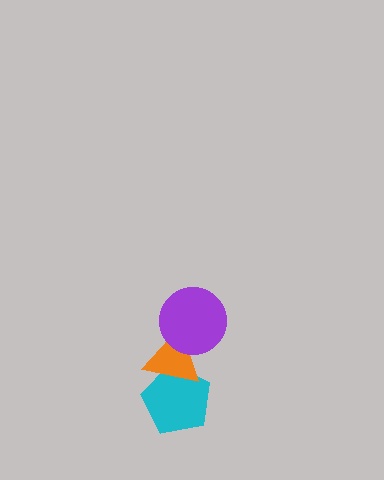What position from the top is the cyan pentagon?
The cyan pentagon is 3rd from the top.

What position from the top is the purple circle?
The purple circle is 1st from the top.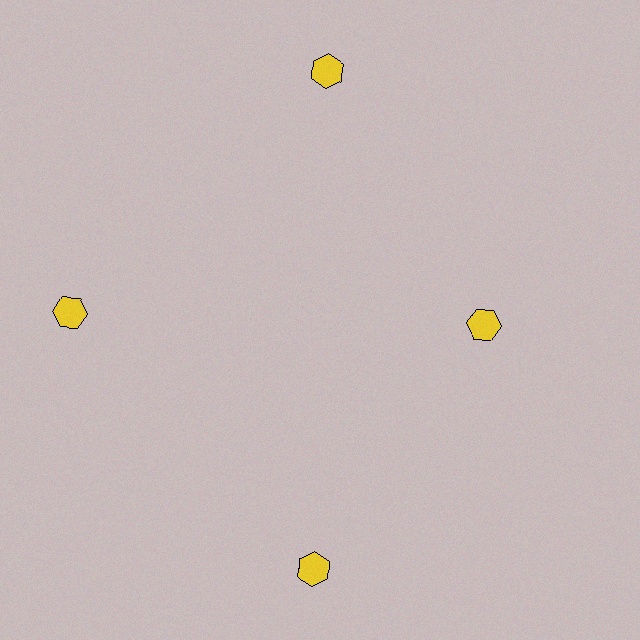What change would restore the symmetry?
The symmetry would be restored by moving it outward, back onto the ring so that all 4 hexagons sit at equal angles and equal distance from the center.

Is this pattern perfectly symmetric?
No. The 4 yellow hexagons are arranged in a ring, but one element near the 3 o'clock position is pulled inward toward the center, breaking the 4-fold rotational symmetry.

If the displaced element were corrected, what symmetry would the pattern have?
It would have 4-fold rotational symmetry — the pattern would map onto itself every 90 degrees.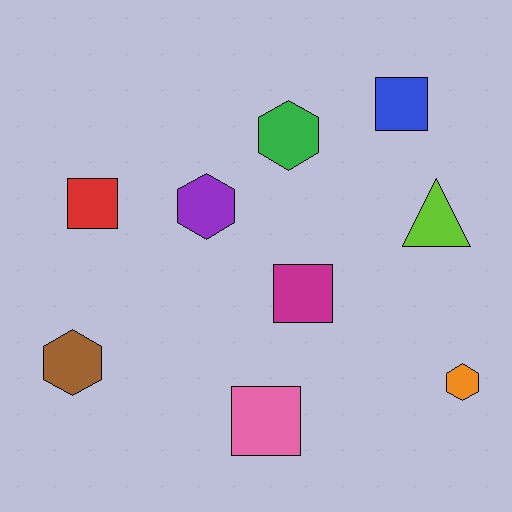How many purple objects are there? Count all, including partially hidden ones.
There is 1 purple object.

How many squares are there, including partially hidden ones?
There are 4 squares.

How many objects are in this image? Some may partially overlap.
There are 9 objects.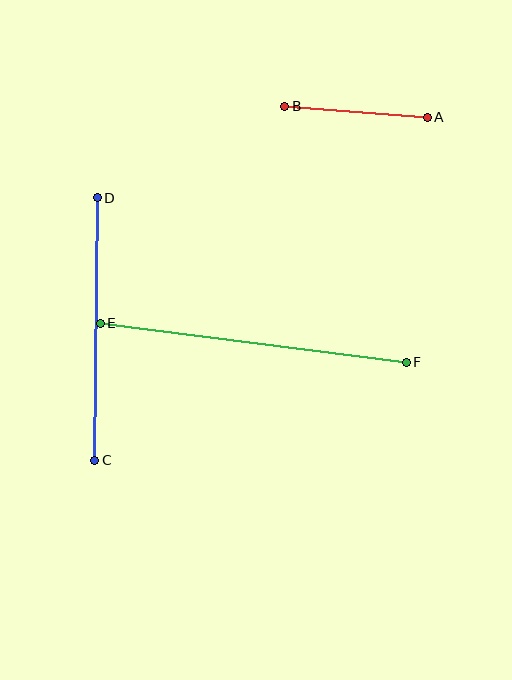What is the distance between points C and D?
The distance is approximately 262 pixels.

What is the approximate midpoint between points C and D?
The midpoint is at approximately (96, 329) pixels.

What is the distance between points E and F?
The distance is approximately 308 pixels.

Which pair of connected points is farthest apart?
Points E and F are farthest apart.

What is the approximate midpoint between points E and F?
The midpoint is at approximately (253, 343) pixels.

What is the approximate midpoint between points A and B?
The midpoint is at approximately (356, 112) pixels.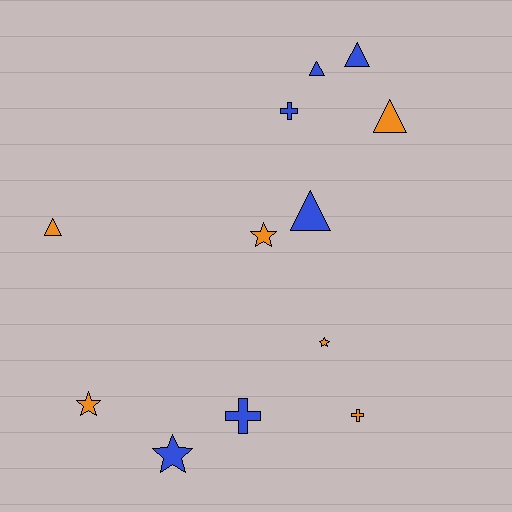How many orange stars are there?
There are 3 orange stars.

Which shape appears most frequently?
Triangle, with 5 objects.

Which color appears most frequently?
Blue, with 6 objects.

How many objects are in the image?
There are 12 objects.